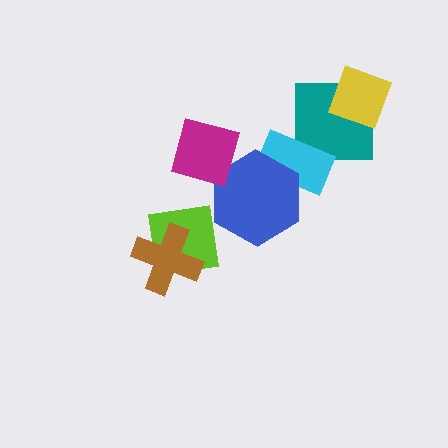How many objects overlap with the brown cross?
1 object overlaps with the brown cross.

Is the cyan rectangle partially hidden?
Yes, it is partially covered by another shape.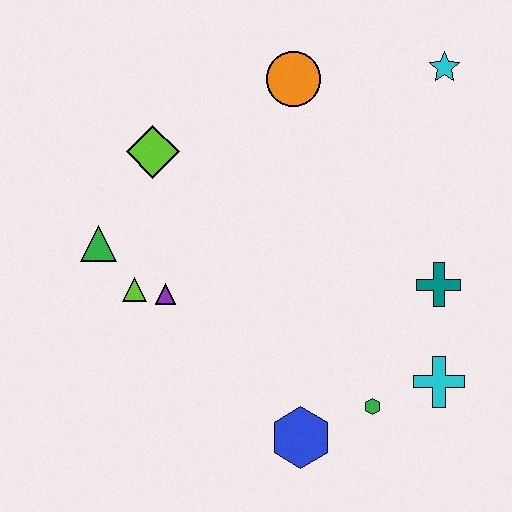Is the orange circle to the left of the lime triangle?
No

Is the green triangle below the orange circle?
Yes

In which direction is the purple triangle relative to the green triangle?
The purple triangle is to the right of the green triangle.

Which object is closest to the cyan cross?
The green hexagon is closest to the cyan cross.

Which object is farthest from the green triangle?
The cyan star is farthest from the green triangle.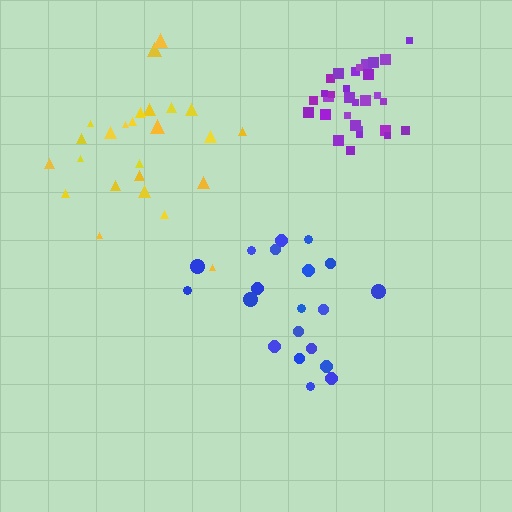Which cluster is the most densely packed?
Purple.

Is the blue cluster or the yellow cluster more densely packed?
Blue.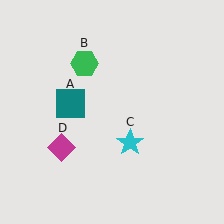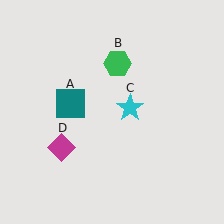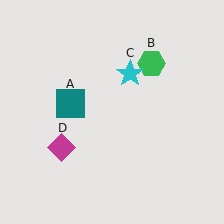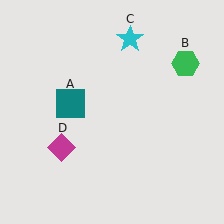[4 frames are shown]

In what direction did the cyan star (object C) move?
The cyan star (object C) moved up.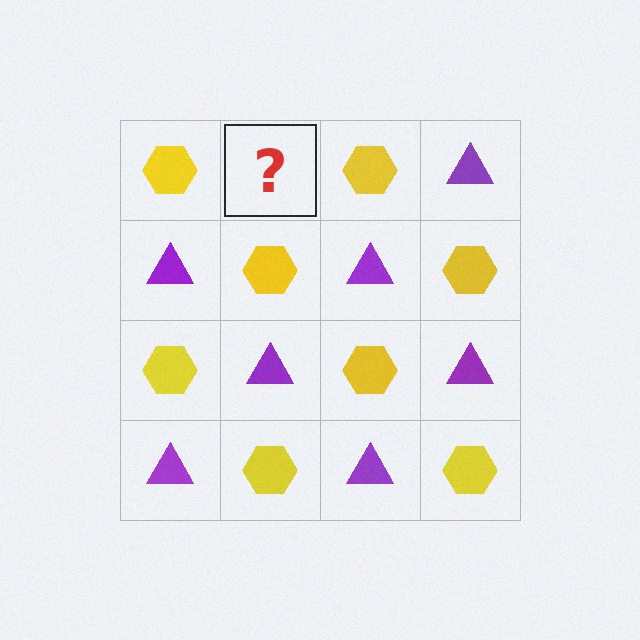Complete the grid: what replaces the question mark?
The question mark should be replaced with a purple triangle.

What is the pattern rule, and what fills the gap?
The rule is that it alternates yellow hexagon and purple triangle in a checkerboard pattern. The gap should be filled with a purple triangle.